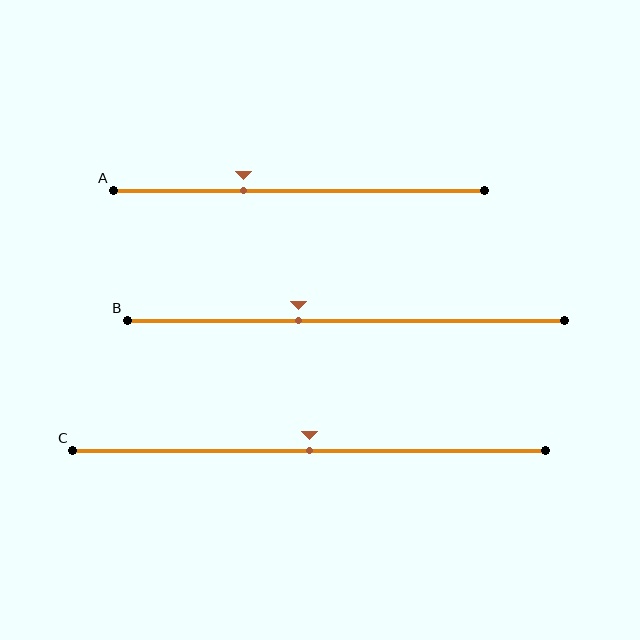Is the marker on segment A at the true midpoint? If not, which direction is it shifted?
No, the marker on segment A is shifted to the left by about 15% of the segment length.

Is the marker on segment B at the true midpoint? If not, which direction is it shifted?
No, the marker on segment B is shifted to the left by about 11% of the segment length.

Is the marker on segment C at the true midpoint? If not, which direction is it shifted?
Yes, the marker on segment C is at the true midpoint.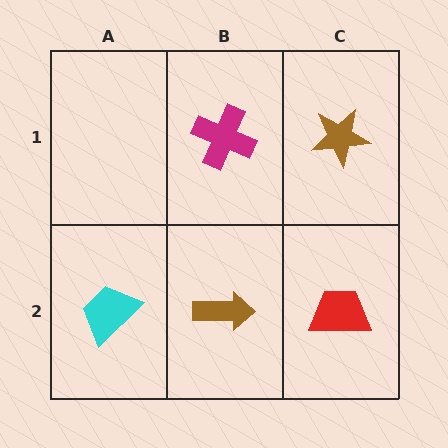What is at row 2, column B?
A brown arrow.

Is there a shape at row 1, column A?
No, that cell is empty.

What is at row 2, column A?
A cyan trapezoid.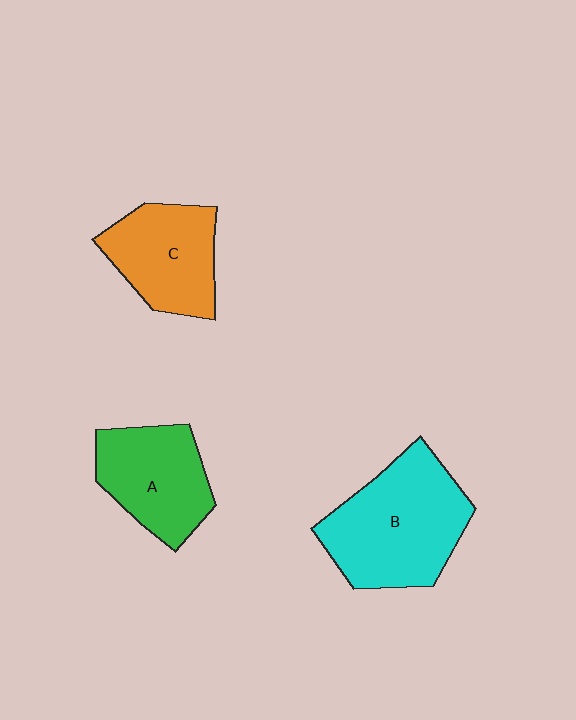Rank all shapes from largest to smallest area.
From largest to smallest: B (cyan), A (green), C (orange).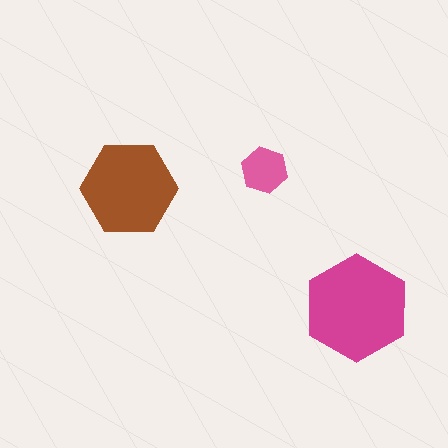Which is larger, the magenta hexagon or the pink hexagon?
The magenta one.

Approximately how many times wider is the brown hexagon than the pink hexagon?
About 2 times wider.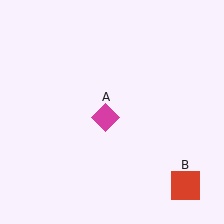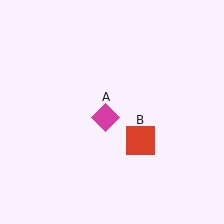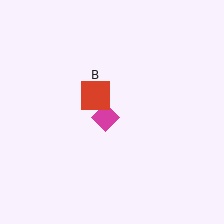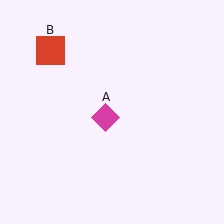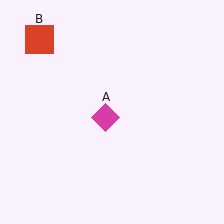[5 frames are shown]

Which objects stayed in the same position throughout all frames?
Magenta diamond (object A) remained stationary.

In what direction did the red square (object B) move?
The red square (object B) moved up and to the left.